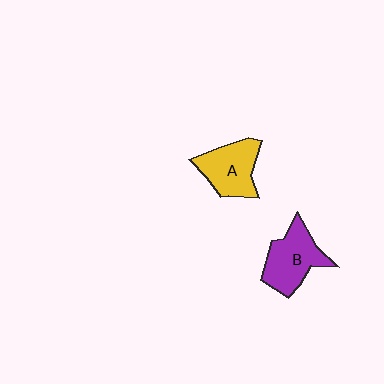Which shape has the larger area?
Shape B (purple).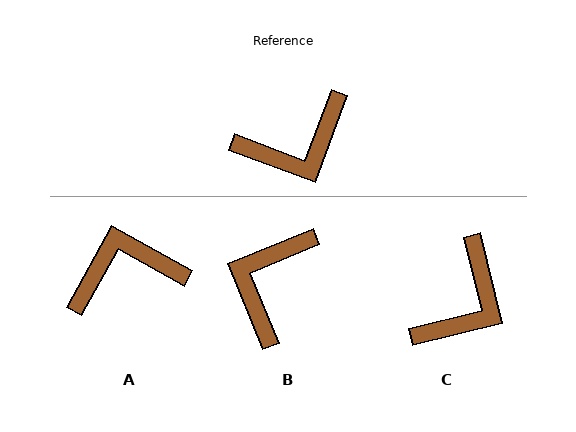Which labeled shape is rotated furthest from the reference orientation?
A, about 172 degrees away.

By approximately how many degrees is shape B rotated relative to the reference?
Approximately 137 degrees clockwise.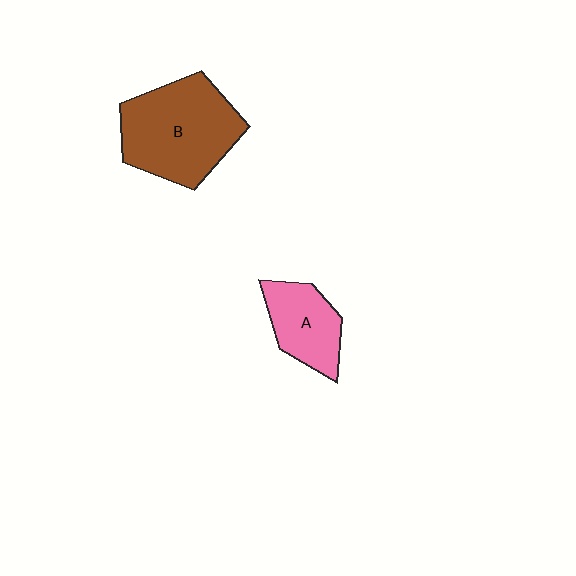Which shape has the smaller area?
Shape A (pink).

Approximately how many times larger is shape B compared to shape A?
Approximately 1.8 times.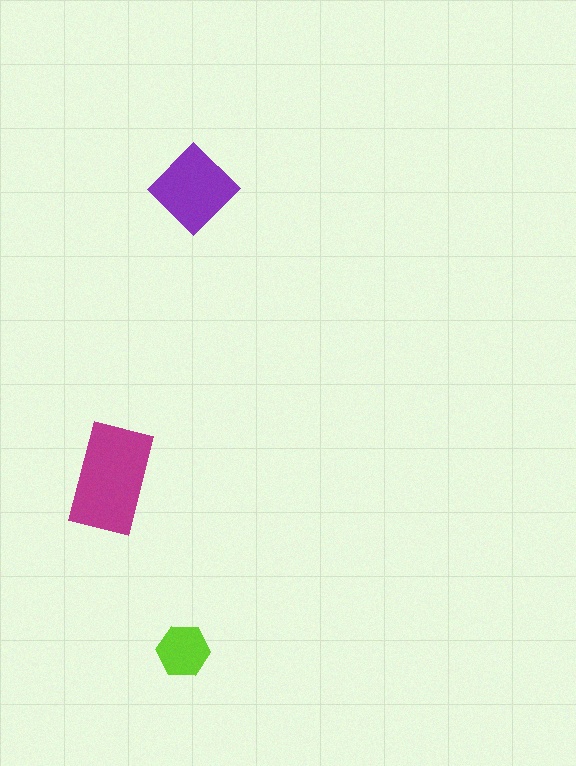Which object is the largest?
The magenta rectangle.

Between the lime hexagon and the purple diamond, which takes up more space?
The purple diamond.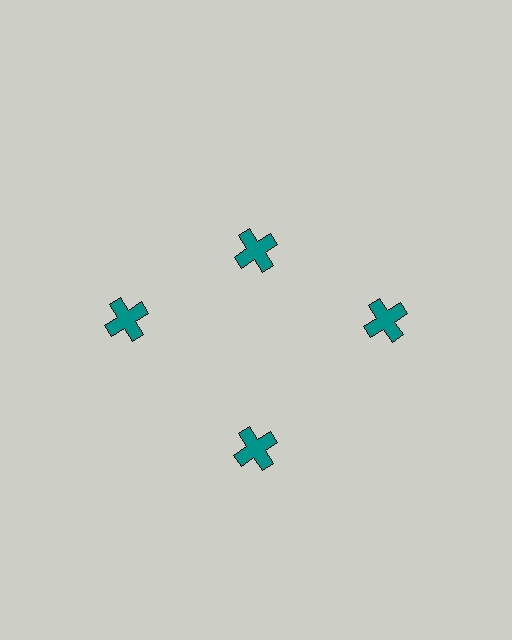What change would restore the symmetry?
The symmetry would be restored by moving it outward, back onto the ring so that all 4 crosses sit at equal angles and equal distance from the center.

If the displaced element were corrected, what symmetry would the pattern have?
It would have 4-fold rotational symmetry — the pattern would map onto itself every 90 degrees.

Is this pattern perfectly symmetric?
No. The 4 teal crosses are arranged in a ring, but one element near the 12 o'clock position is pulled inward toward the center, breaking the 4-fold rotational symmetry.